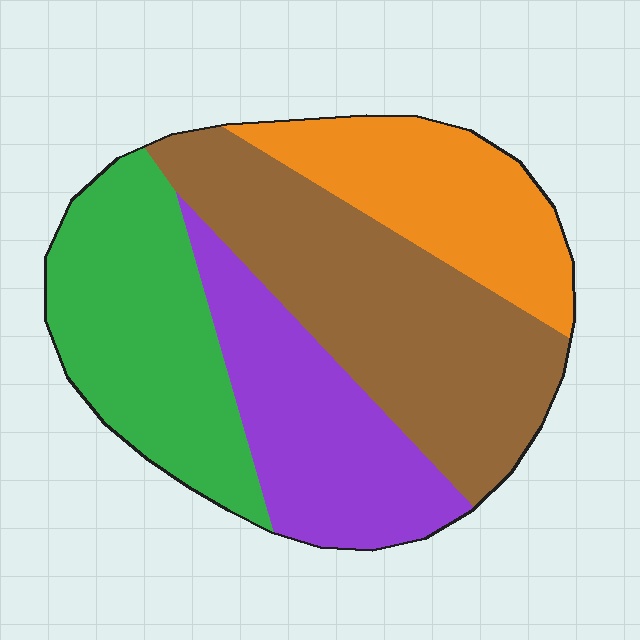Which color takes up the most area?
Brown, at roughly 35%.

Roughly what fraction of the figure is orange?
Orange covers around 20% of the figure.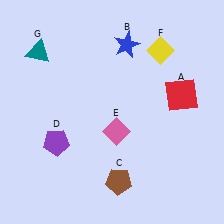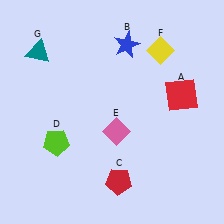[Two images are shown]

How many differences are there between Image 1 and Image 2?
There are 2 differences between the two images.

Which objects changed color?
C changed from brown to red. D changed from purple to lime.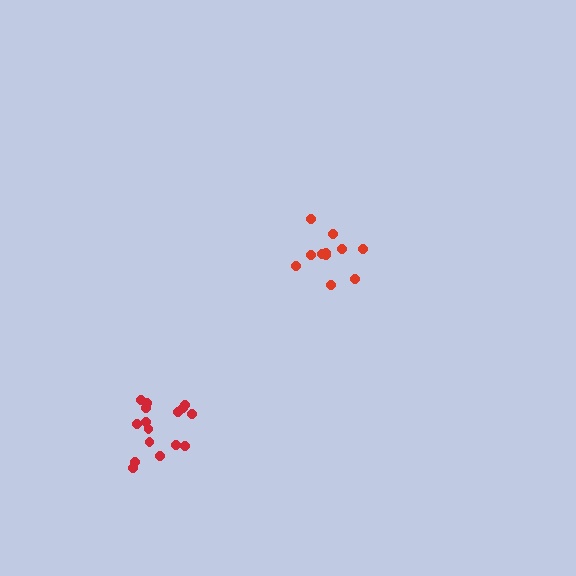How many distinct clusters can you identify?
There are 2 distinct clusters.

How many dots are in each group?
Group 1: 16 dots, Group 2: 11 dots (27 total).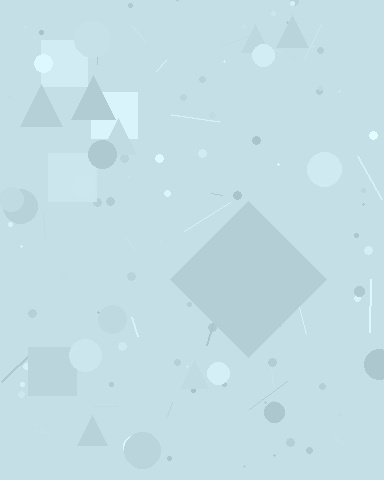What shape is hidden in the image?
A diamond is hidden in the image.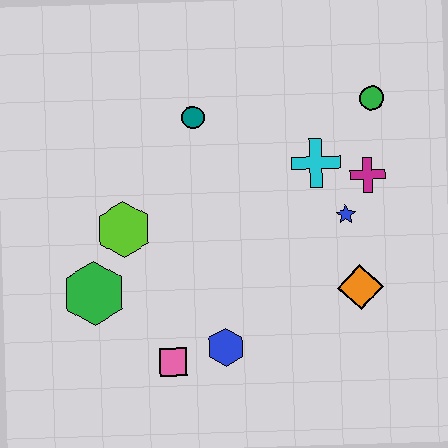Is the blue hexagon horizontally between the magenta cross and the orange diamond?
No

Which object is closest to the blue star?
The magenta cross is closest to the blue star.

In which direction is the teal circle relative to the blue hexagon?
The teal circle is above the blue hexagon.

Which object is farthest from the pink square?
The green circle is farthest from the pink square.